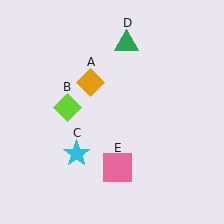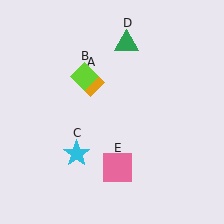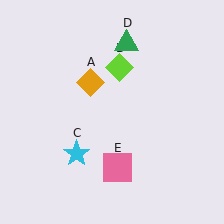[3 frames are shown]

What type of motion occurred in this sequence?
The lime diamond (object B) rotated clockwise around the center of the scene.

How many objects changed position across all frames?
1 object changed position: lime diamond (object B).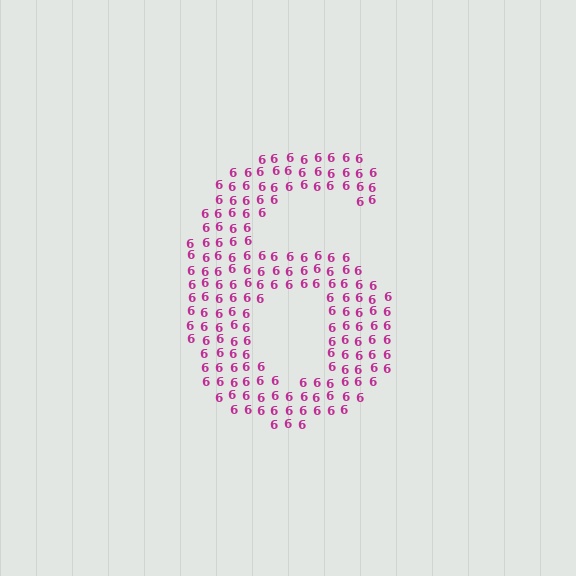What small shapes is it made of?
It is made of small digit 6's.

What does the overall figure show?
The overall figure shows the digit 6.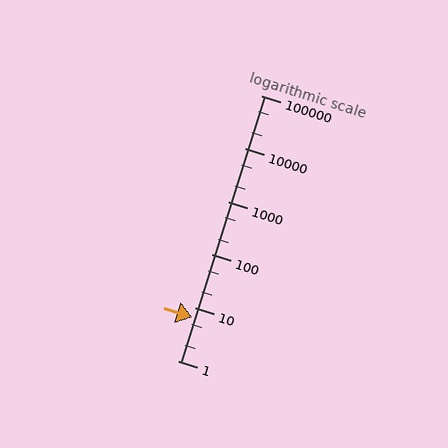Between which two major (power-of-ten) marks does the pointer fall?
The pointer is between 1 and 10.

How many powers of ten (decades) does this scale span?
The scale spans 5 decades, from 1 to 100000.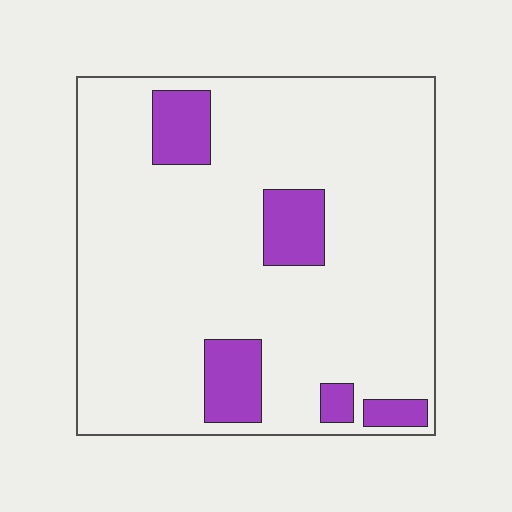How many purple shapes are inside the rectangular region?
5.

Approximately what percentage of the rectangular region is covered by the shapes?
Approximately 15%.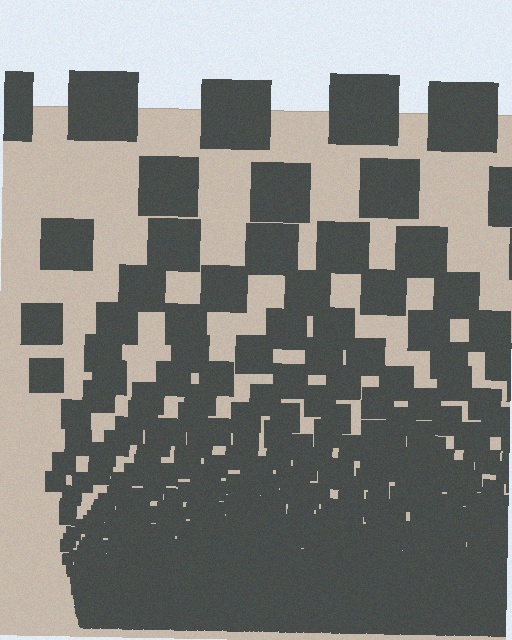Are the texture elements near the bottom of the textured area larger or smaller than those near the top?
Smaller. The gradient is inverted — elements near the bottom are smaller and denser.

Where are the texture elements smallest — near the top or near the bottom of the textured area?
Near the bottom.